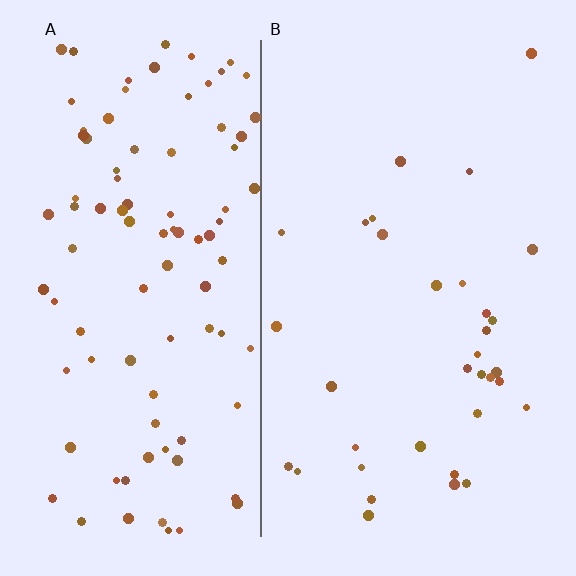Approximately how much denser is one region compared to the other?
Approximately 2.8× — region A over region B.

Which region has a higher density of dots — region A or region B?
A (the left).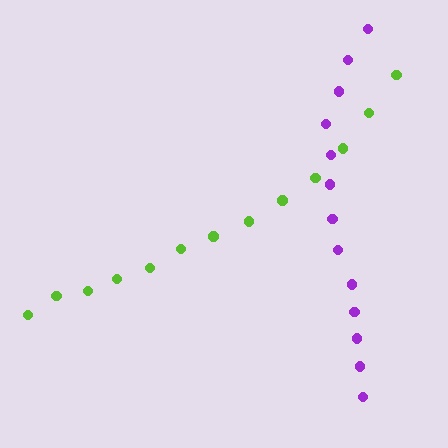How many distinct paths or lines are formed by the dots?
There are 2 distinct paths.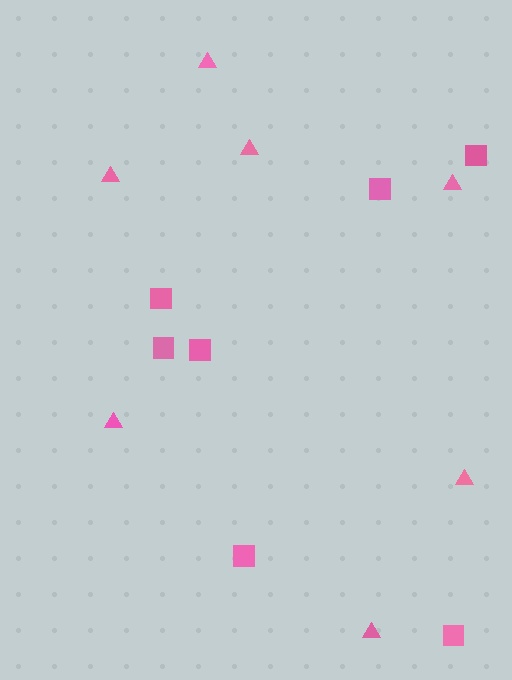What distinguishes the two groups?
There are 2 groups: one group of squares (7) and one group of triangles (7).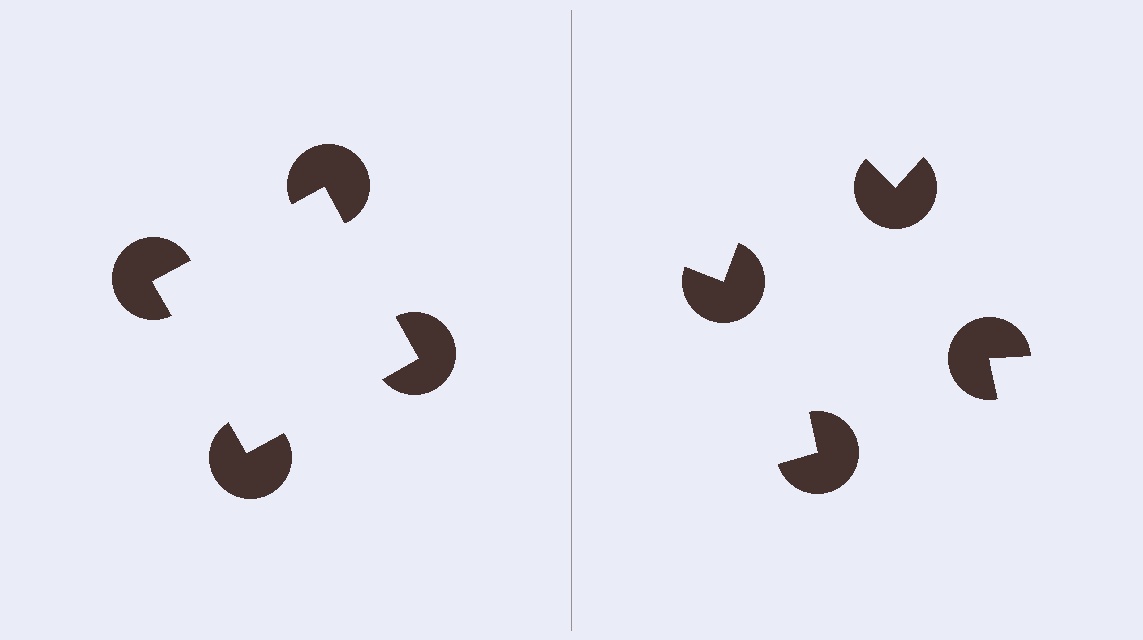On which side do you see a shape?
An illusory square appears on the left side. On the right side the wedge cuts are rotated, so no coherent shape forms.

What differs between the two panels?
The pac-man discs are positioned identically on both sides; only the wedge orientations differ. On the left they align to a square; on the right they are misaligned.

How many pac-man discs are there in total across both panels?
8 — 4 on each side.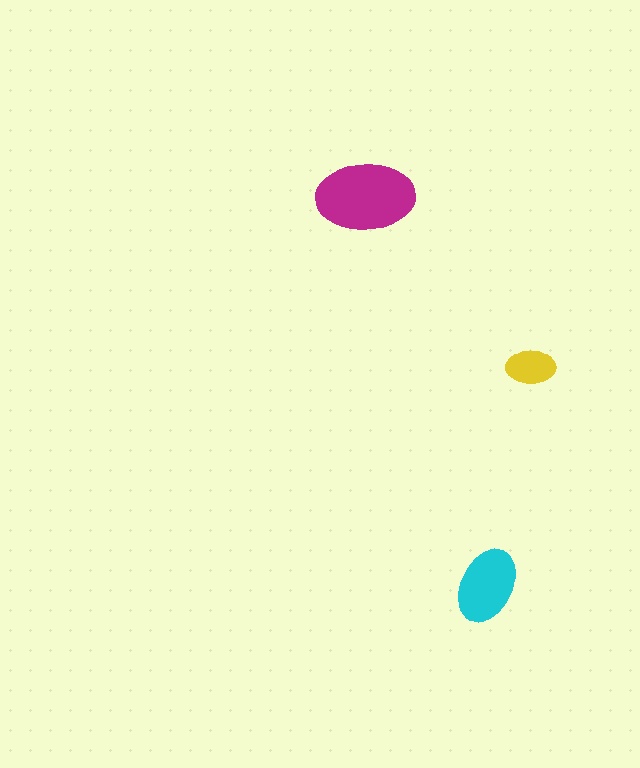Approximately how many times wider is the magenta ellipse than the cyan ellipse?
About 1.5 times wider.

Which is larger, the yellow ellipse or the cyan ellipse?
The cyan one.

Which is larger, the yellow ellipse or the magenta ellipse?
The magenta one.